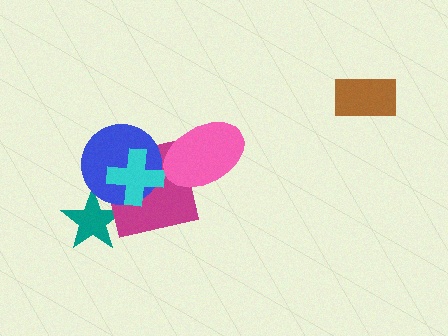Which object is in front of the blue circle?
The cyan cross is in front of the blue circle.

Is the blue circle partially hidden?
Yes, it is partially covered by another shape.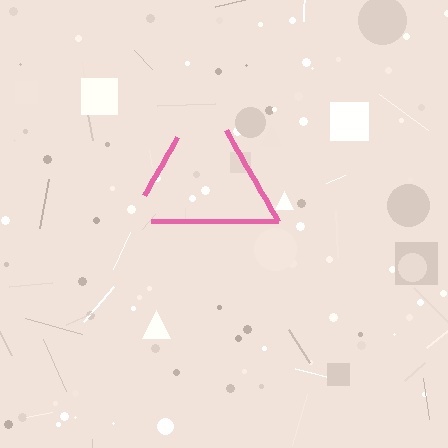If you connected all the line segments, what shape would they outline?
They would outline a triangle.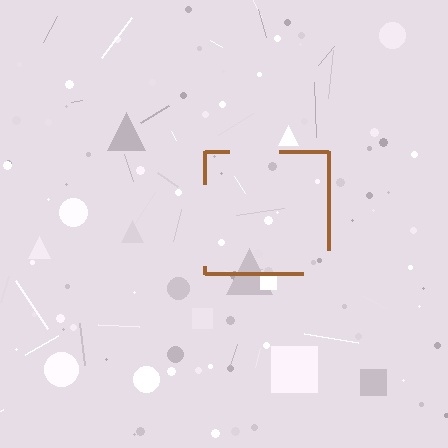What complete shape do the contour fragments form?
The contour fragments form a square.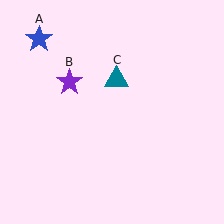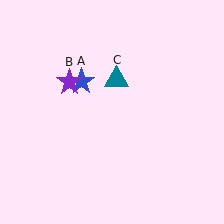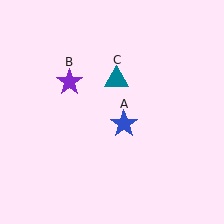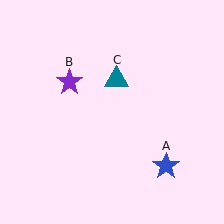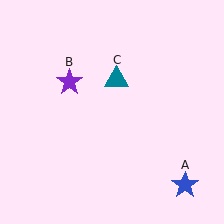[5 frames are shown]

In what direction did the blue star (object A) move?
The blue star (object A) moved down and to the right.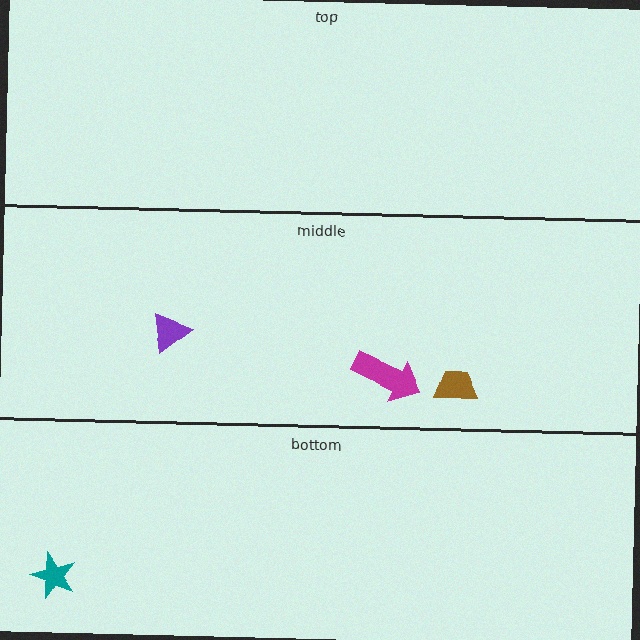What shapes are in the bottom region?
The teal star.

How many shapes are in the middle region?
3.